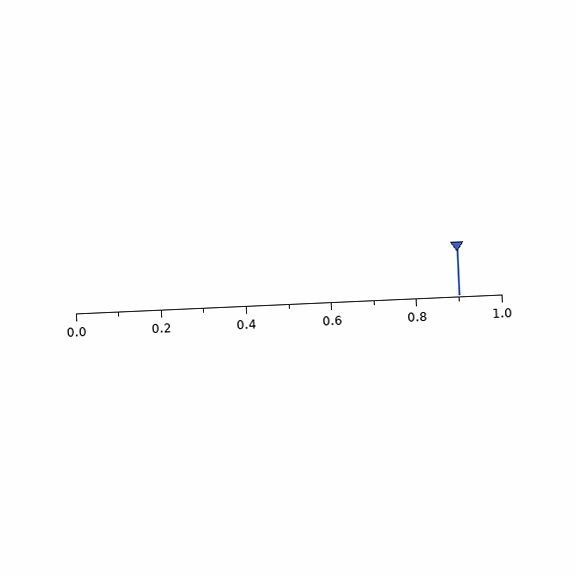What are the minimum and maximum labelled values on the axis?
The axis runs from 0.0 to 1.0.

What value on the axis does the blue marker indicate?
The marker indicates approximately 0.9.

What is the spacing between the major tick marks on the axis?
The major ticks are spaced 0.2 apart.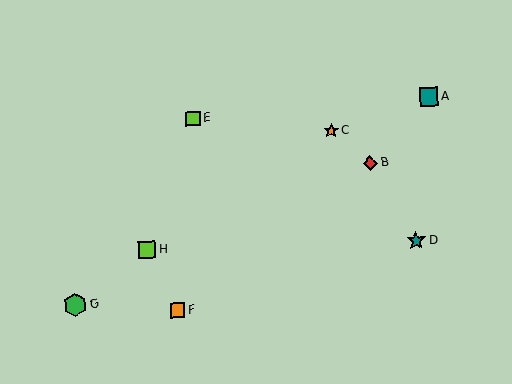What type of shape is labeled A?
Shape A is a teal square.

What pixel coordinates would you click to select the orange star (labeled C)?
Click at (331, 131) to select the orange star C.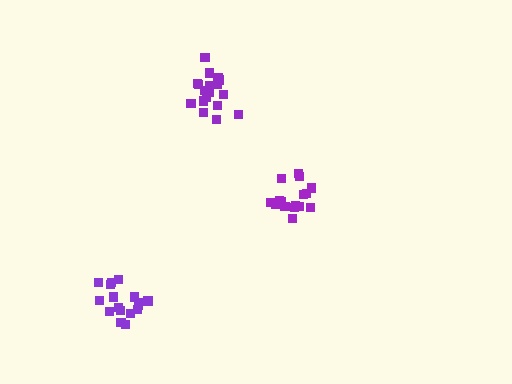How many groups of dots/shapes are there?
There are 3 groups.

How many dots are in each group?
Group 1: 18 dots, Group 2: 16 dots, Group 3: 17 dots (51 total).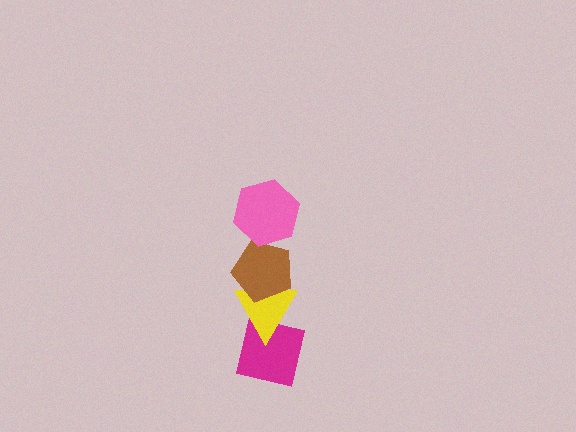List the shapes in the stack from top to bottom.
From top to bottom: the pink hexagon, the brown pentagon, the yellow triangle, the magenta square.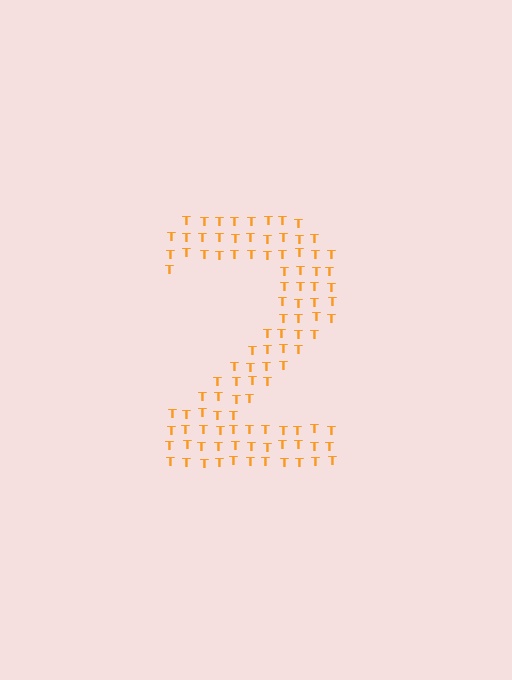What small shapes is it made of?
It is made of small letter T's.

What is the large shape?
The large shape is the digit 2.